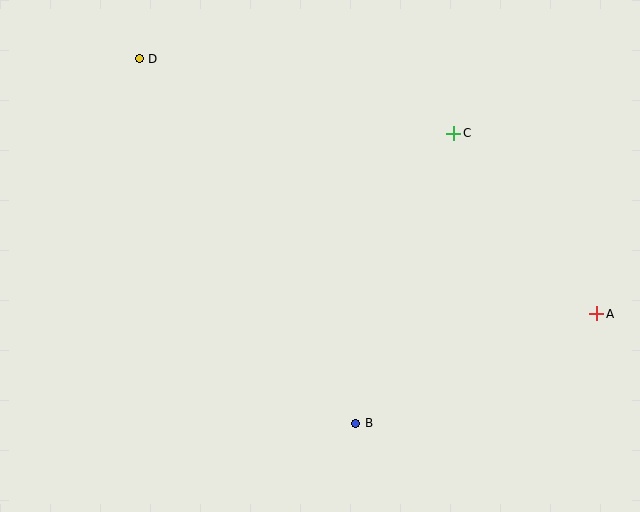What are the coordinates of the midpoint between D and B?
The midpoint between D and B is at (248, 241).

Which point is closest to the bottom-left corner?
Point B is closest to the bottom-left corner.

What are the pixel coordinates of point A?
Point A is at (597, 314).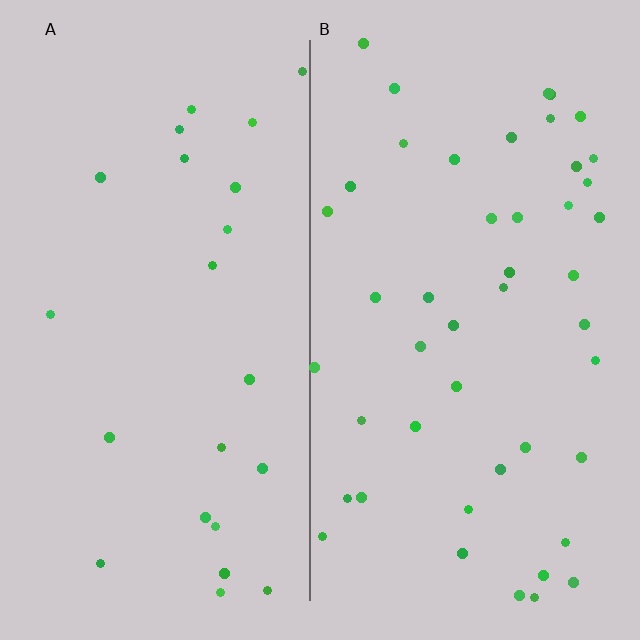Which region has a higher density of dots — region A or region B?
B (the right).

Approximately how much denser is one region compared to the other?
Approximately 2.0× — region B over region A.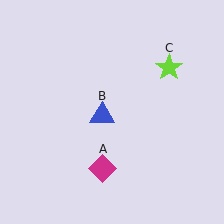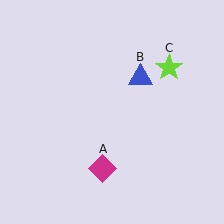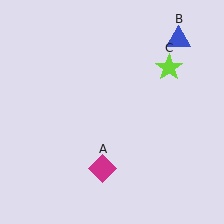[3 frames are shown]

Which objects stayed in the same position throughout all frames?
Magenta diamond (object A) and lime star (object C) remained stationary.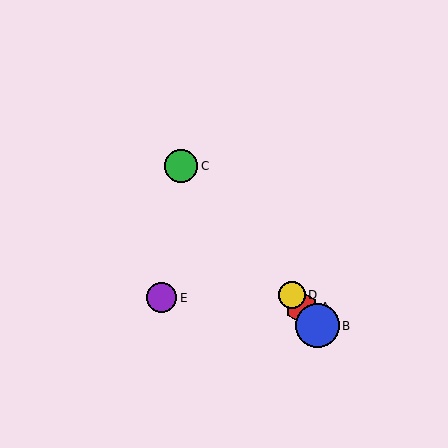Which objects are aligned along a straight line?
Objects A, B, C, D are aligned along a straight line.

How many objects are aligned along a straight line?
4 objects (A, B, C, D) are aligned along a straight line.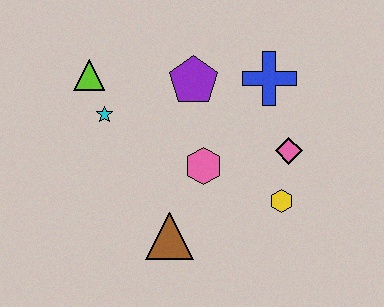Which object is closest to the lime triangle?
The cyan star is closest to the lime triangle.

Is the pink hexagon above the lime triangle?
No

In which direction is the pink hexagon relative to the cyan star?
The pink hexagon is to the right of the cyan star.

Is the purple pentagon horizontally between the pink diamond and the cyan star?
Yes